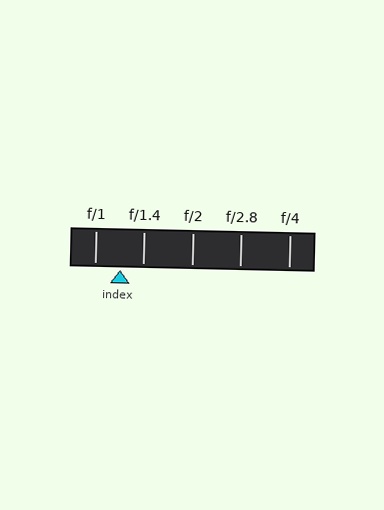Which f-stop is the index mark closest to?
The index mark is closest to f/1.4.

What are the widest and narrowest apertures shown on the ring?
The widest aperture shown is f/1 and the narrowest is f/4.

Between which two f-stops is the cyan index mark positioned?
The index mark is between f/1 and f/1.4.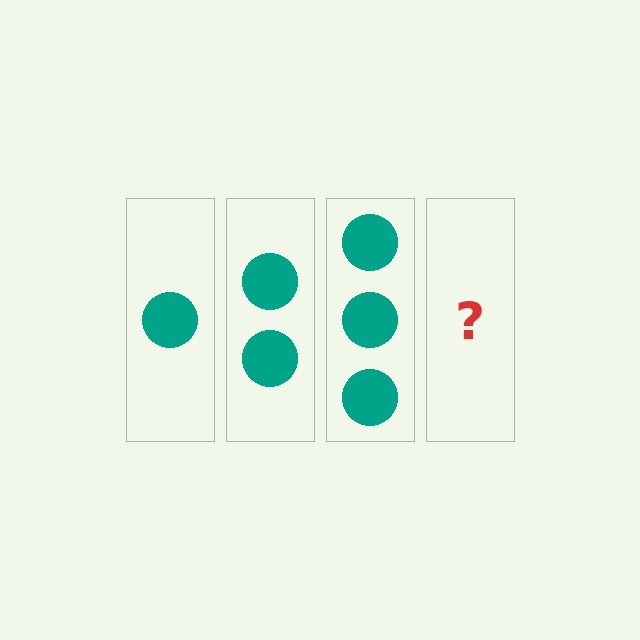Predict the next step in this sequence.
The next step is 4 circles.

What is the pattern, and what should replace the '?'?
The pattern is that each step adds one more circle. The '?' should be 4 circles.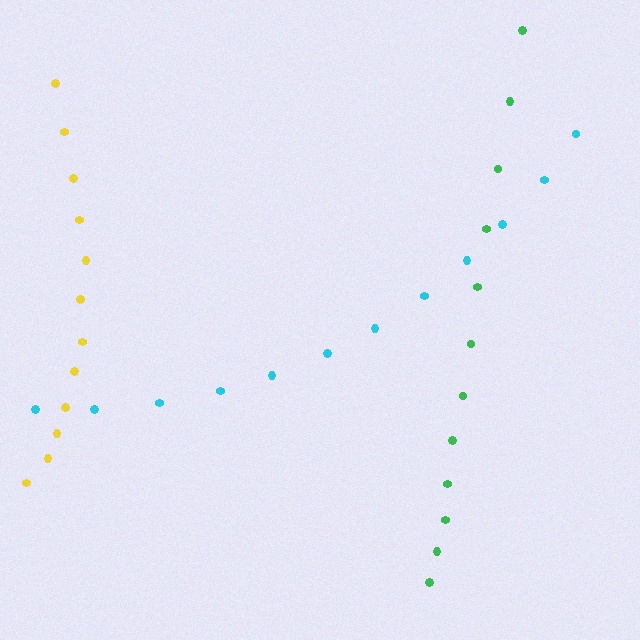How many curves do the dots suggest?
There are 3 distinct paths.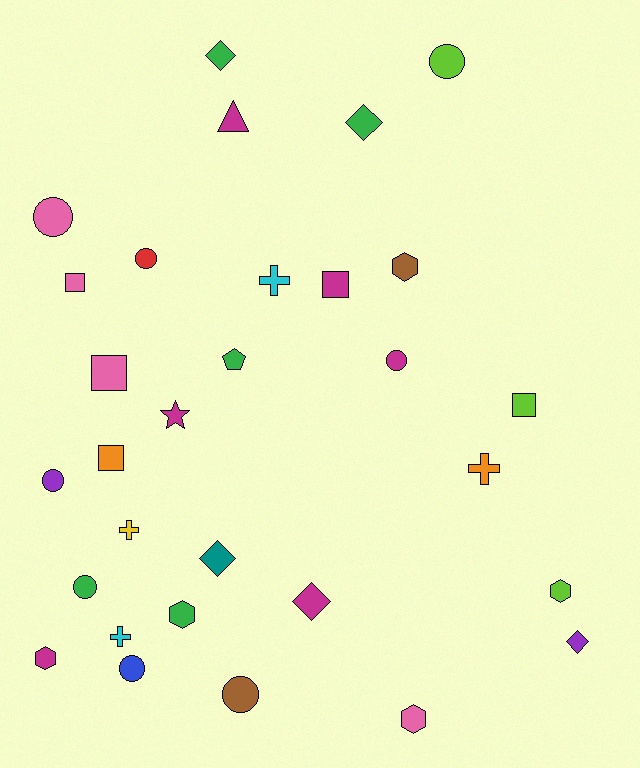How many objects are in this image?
There are 30 objects.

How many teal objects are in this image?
There is 1 teal object.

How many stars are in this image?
There is 1 star.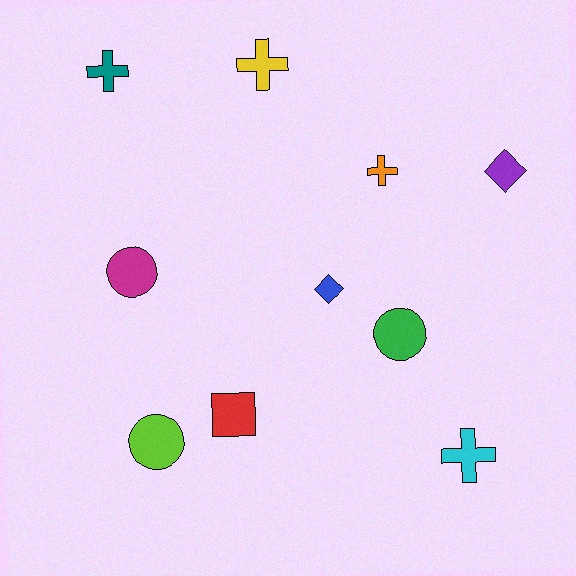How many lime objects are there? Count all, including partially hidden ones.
There is 1 lime object.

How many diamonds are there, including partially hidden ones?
There are 2 diamonds.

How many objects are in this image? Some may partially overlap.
There are 10 objects.